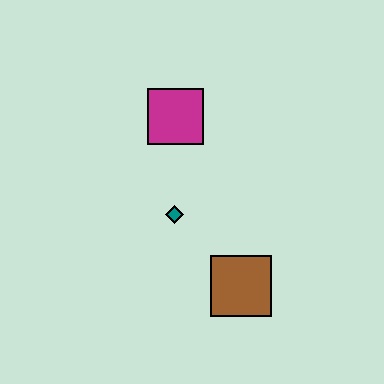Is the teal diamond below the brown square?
No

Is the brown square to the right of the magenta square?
Yes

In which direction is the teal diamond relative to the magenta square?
The teal diamond is below the magenta square.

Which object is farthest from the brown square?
The magenta square is farthest from the brown square.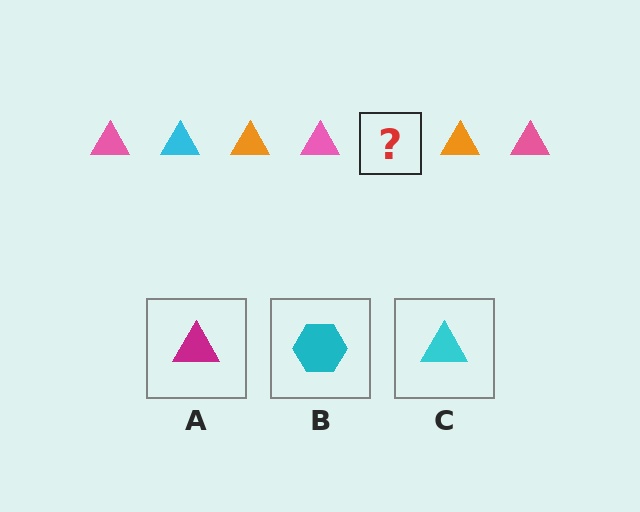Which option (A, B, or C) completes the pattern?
C.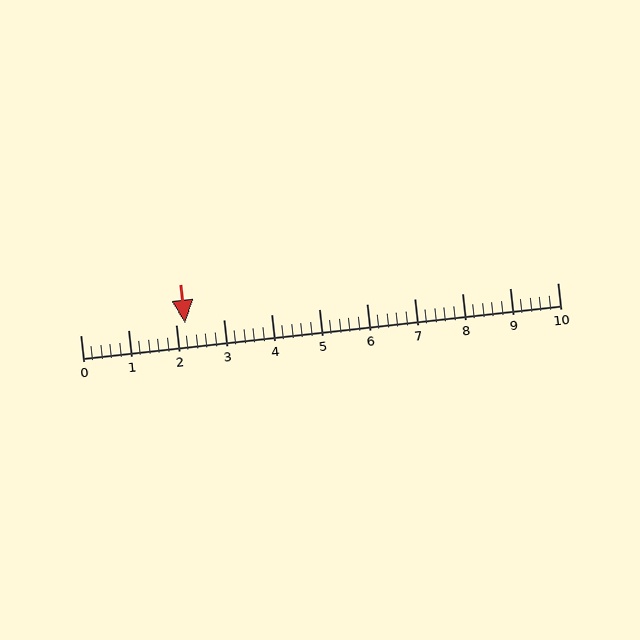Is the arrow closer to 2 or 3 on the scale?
The arrow is closer to 2.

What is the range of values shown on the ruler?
The ruler shows values from 0 to 10.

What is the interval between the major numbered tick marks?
The major tick marks are spaced 1 units apart.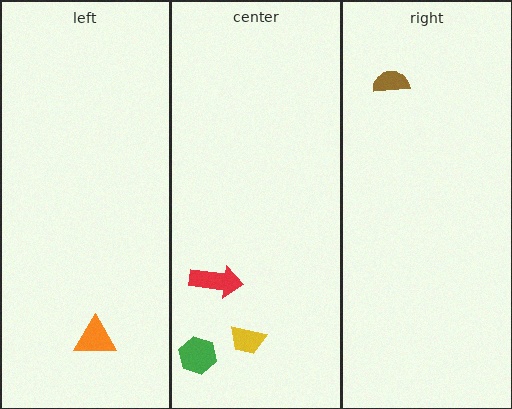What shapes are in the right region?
The brown semicircle.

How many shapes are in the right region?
1.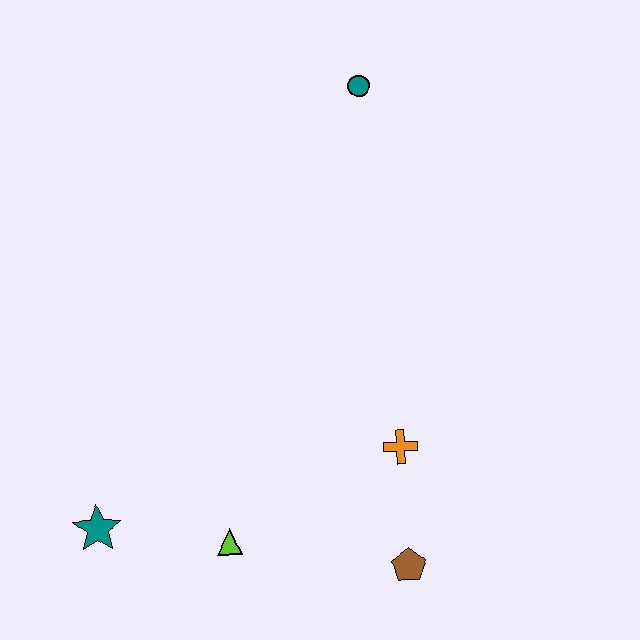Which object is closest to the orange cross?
The brown pentagon is closest to the orange cross.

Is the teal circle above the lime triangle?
Yes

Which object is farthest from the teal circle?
The teal star is farthest from the teal circle.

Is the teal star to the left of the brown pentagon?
Yes